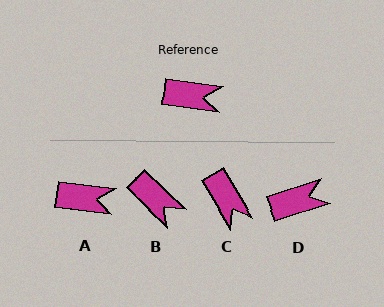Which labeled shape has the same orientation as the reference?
A.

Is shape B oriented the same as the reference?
No, it is off by about 37 degrees.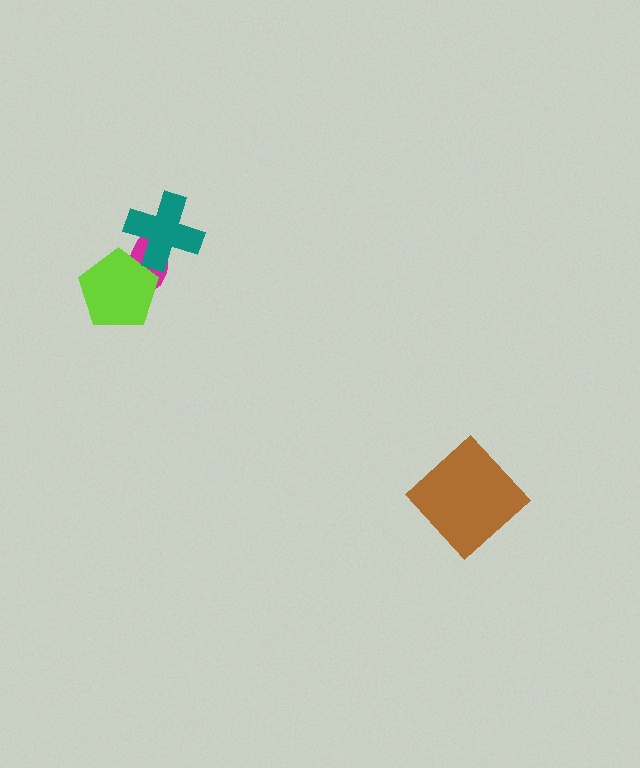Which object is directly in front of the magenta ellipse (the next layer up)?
The lime pentagon is directly in front of the magenta ellipse.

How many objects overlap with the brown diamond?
0 objects overlap with the brown diamond.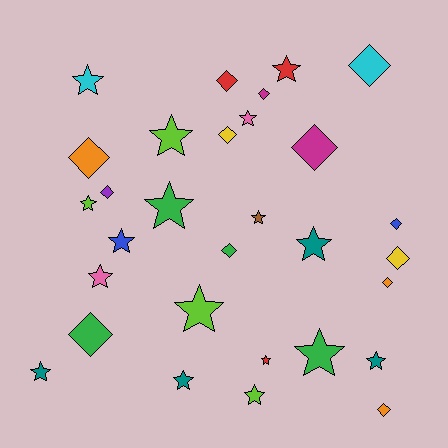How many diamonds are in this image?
There are 13 diamonds.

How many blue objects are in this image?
There are 2 blue objects.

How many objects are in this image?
There are 30 objects.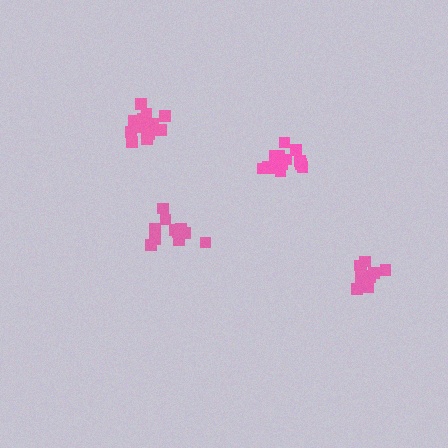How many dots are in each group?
Group 1: 11 dots, Group 2: 15 dots, Group 3: 11 dots, Group 4: 15 dots (52 total).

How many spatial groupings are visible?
There are 4 spatial groupings.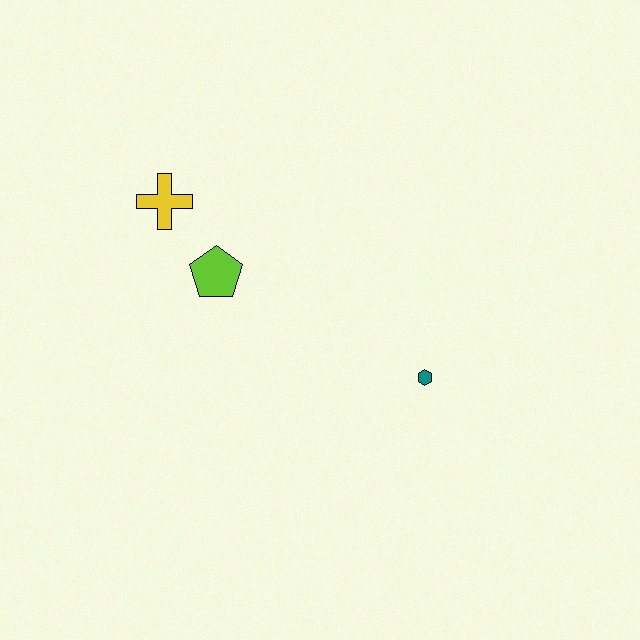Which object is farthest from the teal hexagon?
The yellow cross is farthest from the teal hexagon.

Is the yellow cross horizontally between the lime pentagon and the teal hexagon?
No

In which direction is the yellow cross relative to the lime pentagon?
The yellow cross is above the lime pentagon.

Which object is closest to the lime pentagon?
The yellow cross is closest to the lime pentagon.